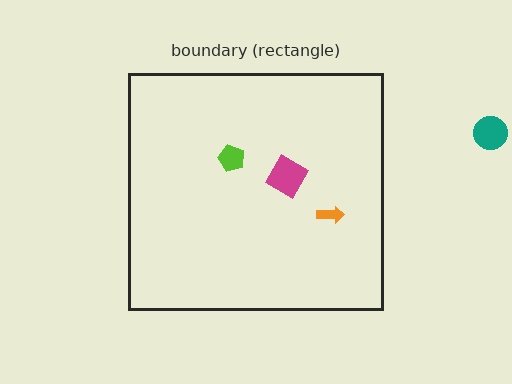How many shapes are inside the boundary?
3 inside, 1 outside.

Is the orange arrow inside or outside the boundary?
Inside.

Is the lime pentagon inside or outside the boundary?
Inside.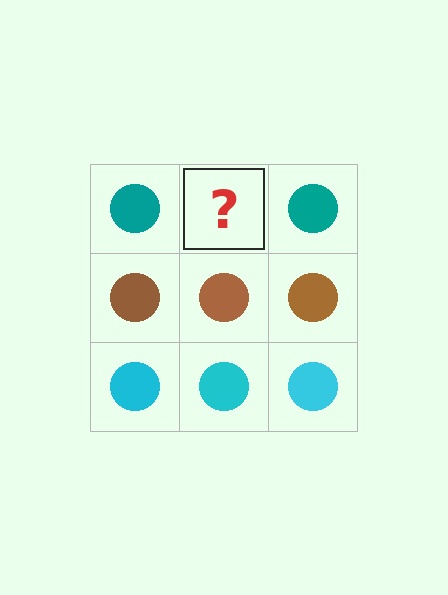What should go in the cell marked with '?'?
The missing cell should contain a teal circle.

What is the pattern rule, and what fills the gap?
The rule is that each row has a consistent color. The gap should be filled with a teal circle.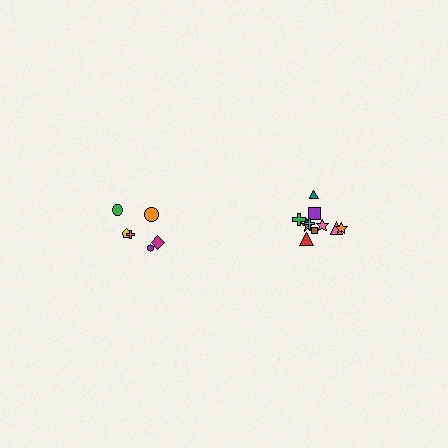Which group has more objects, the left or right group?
The right group.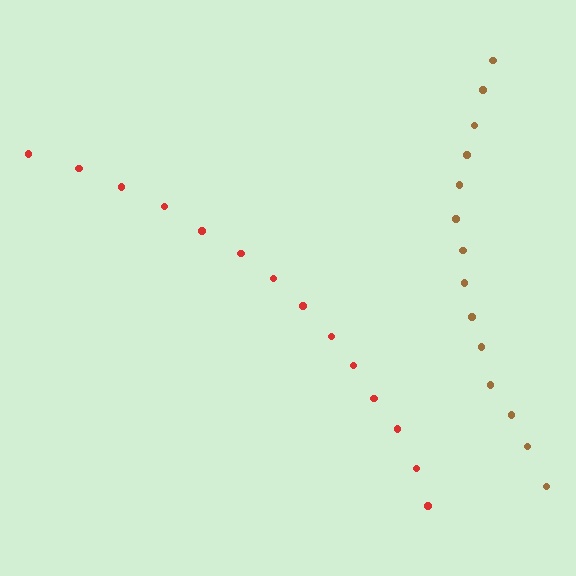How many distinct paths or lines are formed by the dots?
There are 2 distinct paths.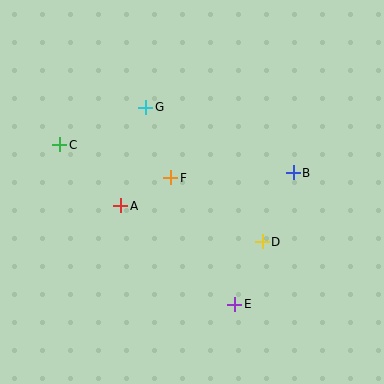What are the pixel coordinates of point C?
Point C is at (60, 145).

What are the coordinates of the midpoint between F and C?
The midpoint between F and C is at (115, 161).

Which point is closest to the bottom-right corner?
Point E is closest to the bottom-right corner.